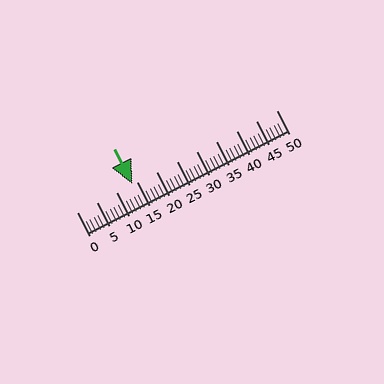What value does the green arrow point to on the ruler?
The green arrow points to approximately 14.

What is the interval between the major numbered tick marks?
The major tick marks are spaced 5 units apart.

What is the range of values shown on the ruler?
The ruler shows values from 0 to 50.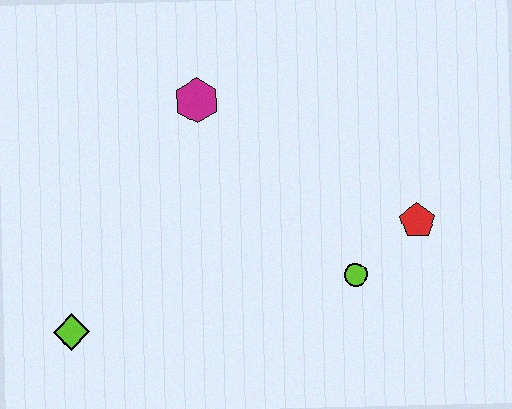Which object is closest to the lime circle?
The red pentagon is closest to the lime circle.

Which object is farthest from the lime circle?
The lime diamond is farthest from the lime circle.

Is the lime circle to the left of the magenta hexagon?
No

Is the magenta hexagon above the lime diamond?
Yes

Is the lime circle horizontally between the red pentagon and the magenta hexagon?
Yes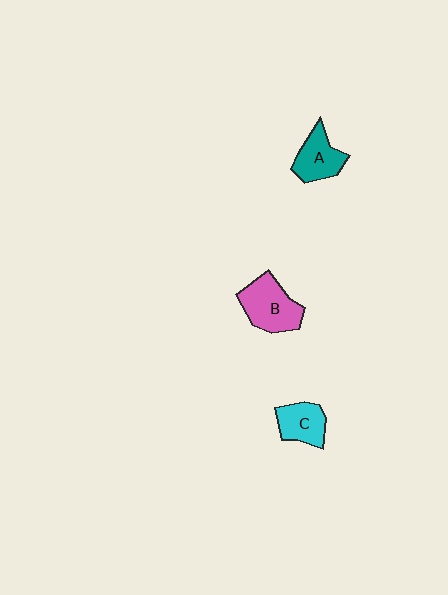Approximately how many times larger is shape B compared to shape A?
Approximately 1.3 times.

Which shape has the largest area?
Shape B (pink).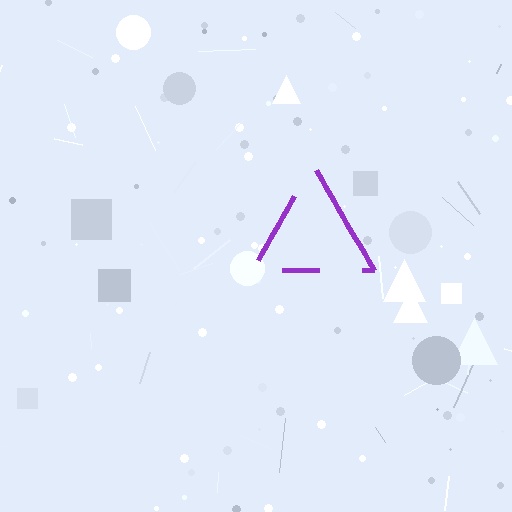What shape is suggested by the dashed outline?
The dashed outline suggests a triangle.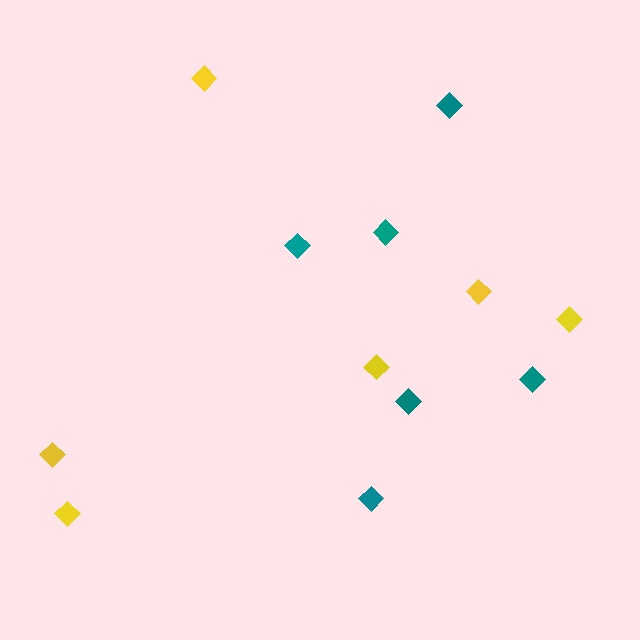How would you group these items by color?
There are 2 groups: one group of yellow diamonds (6) and one group of teal diamonds (6).